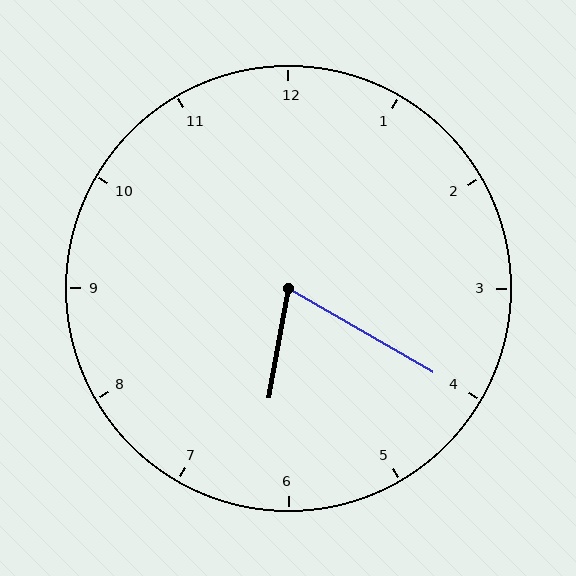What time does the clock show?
6:20.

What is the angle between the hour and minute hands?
Approximately 70 degrees.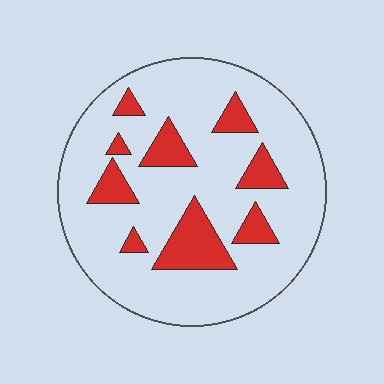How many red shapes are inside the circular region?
9.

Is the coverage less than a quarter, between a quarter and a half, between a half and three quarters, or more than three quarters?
Less than a quarter.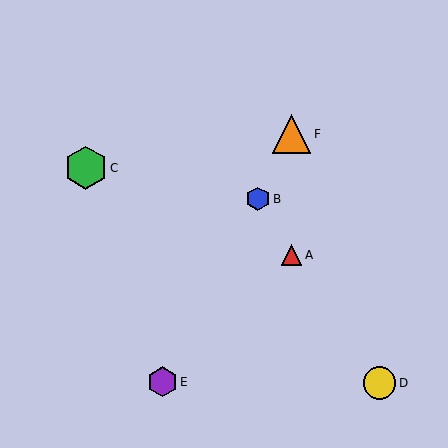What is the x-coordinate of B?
Object B is at x≈258.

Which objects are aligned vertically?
Objects A, F are aligned vertically.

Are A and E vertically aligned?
No, A is at x≈291 and E is at x≈162.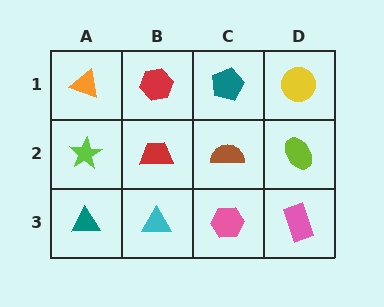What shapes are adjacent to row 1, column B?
A red trapezoid (row 2, column B), an orange triangle (row 1, column A), a teal pentagon (row 1, column C).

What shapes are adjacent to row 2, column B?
A red hexagon (row 1, column B), a cyan triangle (row 3, column B), a lime star (row 2, column A), a brown semicircle (row 2, column C).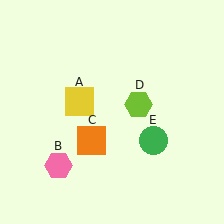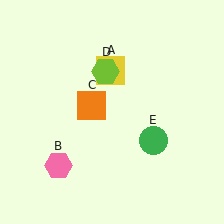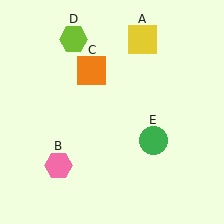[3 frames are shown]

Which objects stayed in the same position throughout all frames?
Pink hexagon (object B) and green circle (object E) remained stationary.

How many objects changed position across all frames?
3 objects changed position: yellow square (object A), orange square (object C), lime hexagon (object D).